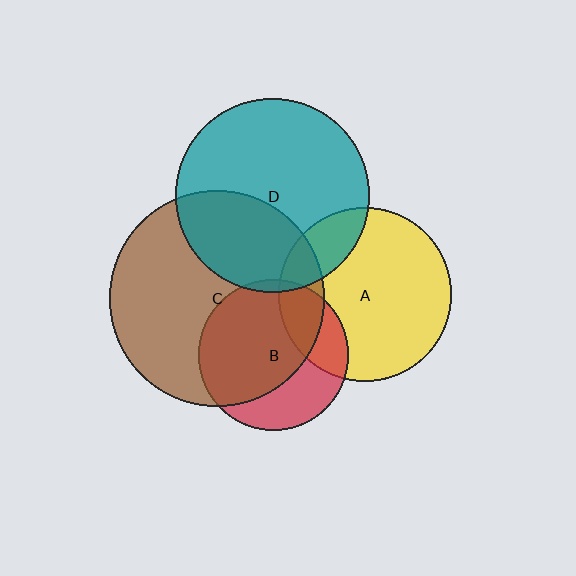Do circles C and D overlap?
Yes.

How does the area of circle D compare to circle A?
Approximately 1.3 times.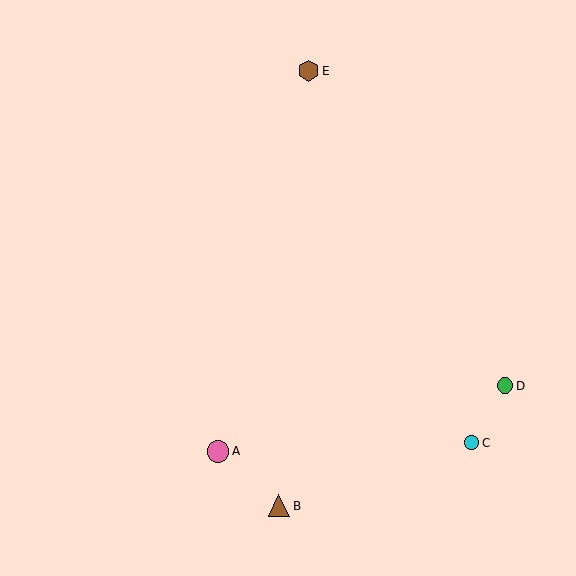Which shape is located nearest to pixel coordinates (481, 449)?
The cyan circle (labeled C) at (472, 443) is nearest to that location.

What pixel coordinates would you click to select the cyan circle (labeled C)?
Click at (472, 443) to select the cyan circle C.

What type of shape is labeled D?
Shape D is a green circle.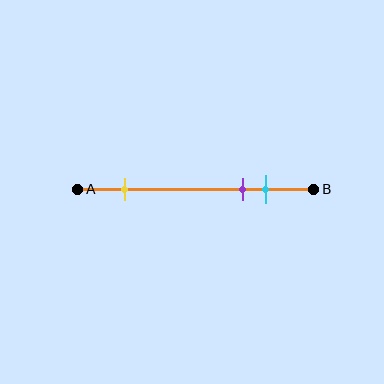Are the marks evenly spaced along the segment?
No, the marks are not evenly spaced.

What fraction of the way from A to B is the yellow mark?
The yellow mark is approximately 20% (0.2) of the way from A to B.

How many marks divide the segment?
There are 3 marks dividing the segment.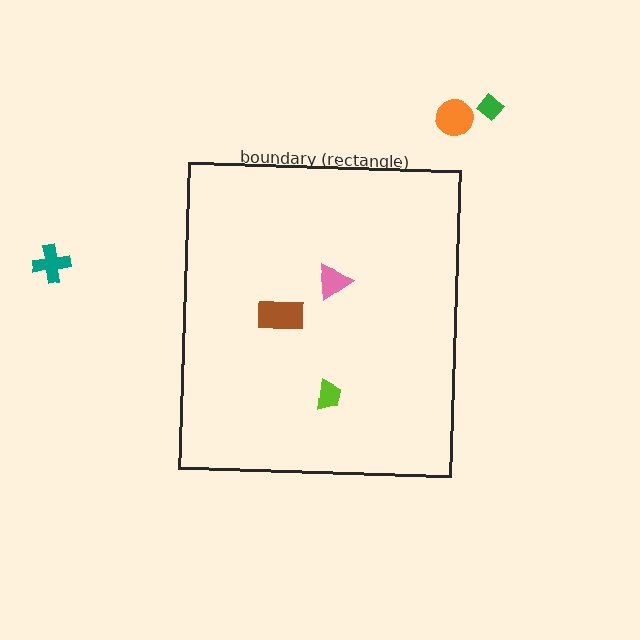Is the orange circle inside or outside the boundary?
Outside.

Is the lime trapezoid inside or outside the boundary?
Inside.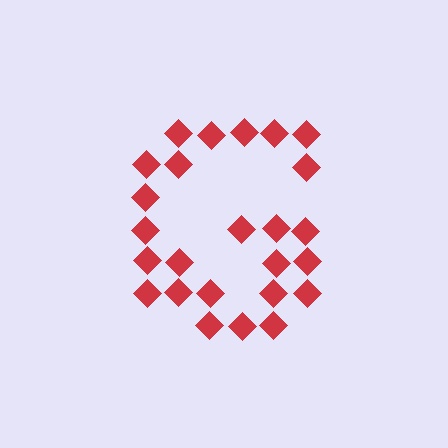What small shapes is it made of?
It is made of small diamonds.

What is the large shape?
The large shape is the letter G.